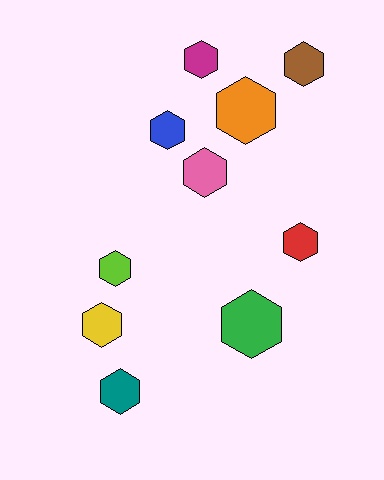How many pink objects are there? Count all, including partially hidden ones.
There is 1 pink object.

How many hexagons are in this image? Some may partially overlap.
There are 10 hexagons.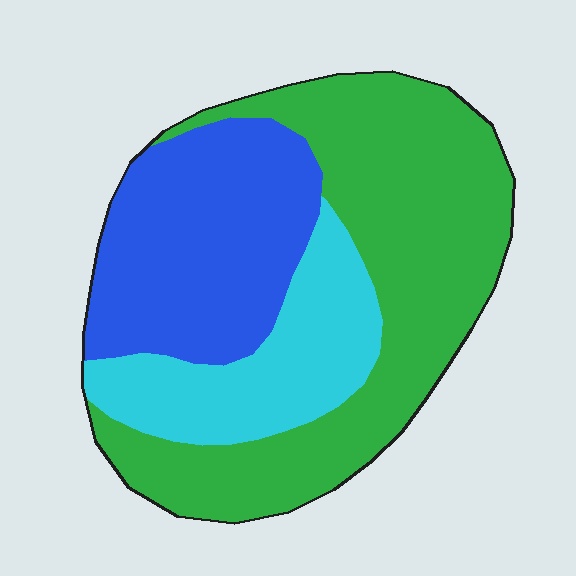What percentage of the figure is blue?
Blue takes up about one third (1/3) of the figure.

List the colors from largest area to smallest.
From largest to smallest: green, blue, cyan.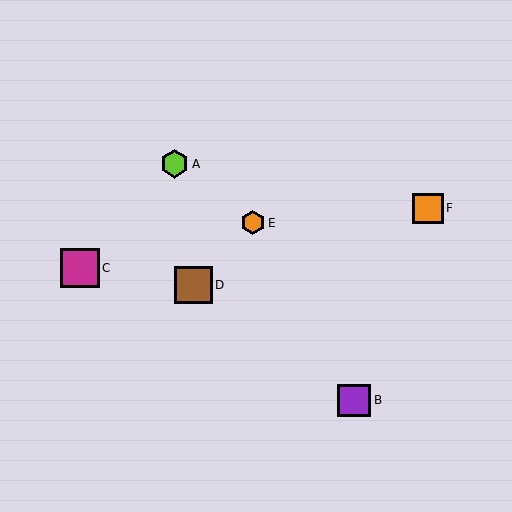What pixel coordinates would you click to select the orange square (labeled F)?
Click at (428, 208) to select the orange square F.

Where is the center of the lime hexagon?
The center of the lime hexagon is at (174, 164).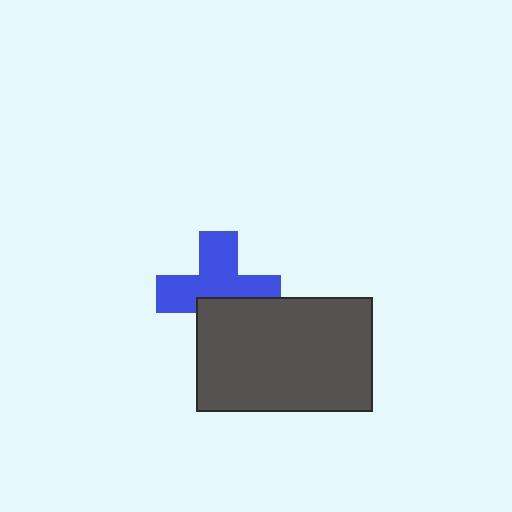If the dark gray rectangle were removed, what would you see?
You would see the complete blue cross.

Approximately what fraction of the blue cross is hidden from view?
Roughly 37% of the blue cross is hidden behind the dark gray rectangle.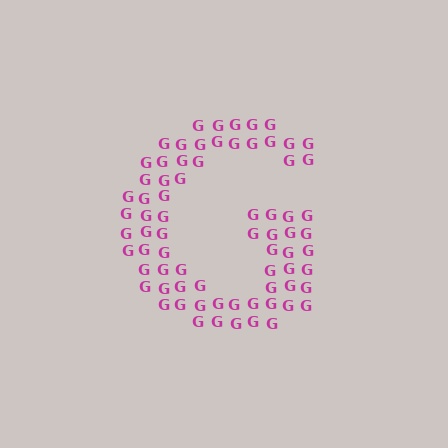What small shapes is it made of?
It is made of small letter G's.